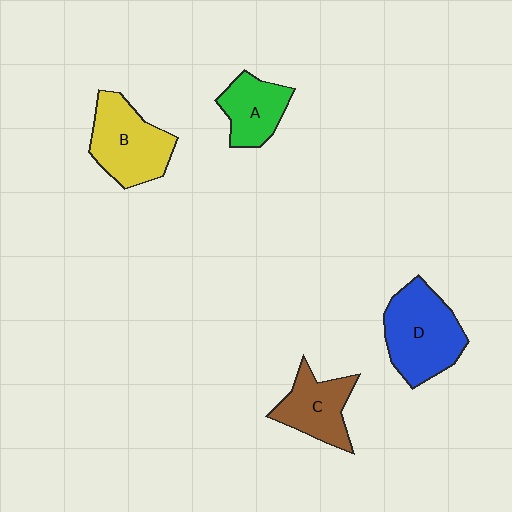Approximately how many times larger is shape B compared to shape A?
Approximately 1.4 times.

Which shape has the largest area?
Shape D (blue).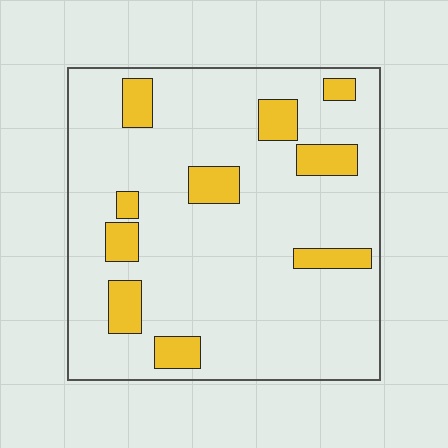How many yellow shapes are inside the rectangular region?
10.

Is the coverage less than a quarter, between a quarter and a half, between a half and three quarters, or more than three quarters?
Less than a quarter.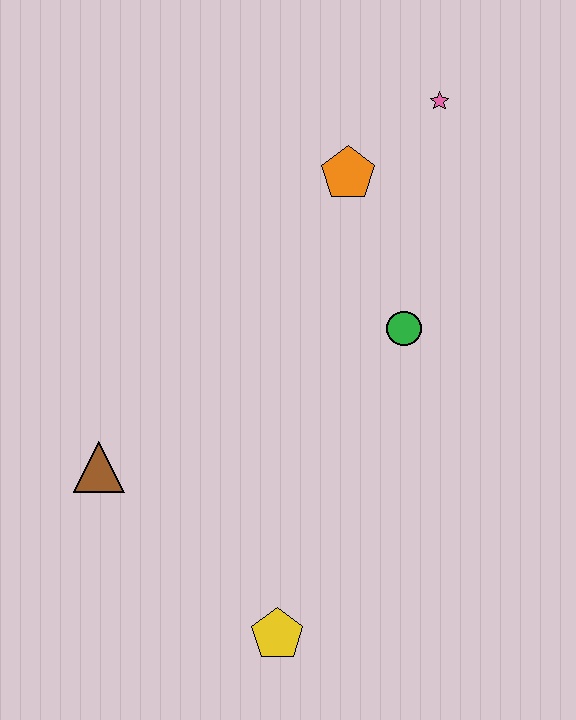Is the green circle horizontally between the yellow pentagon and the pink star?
Yes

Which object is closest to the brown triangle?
The yellow pentagon is closest to the brown triangle.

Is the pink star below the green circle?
No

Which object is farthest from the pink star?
The yellow pentagon is farthest from the pink star.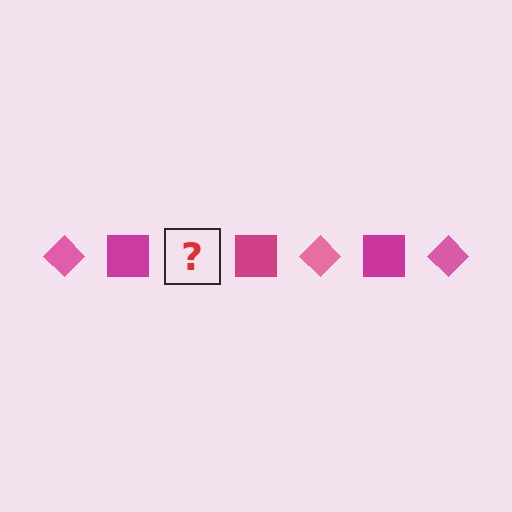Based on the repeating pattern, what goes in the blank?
The blank should be a pink diamond.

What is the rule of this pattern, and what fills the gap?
The rule is that the pattern alternates between pink diamond and magenta square. The gap should be filled with a pink diamond.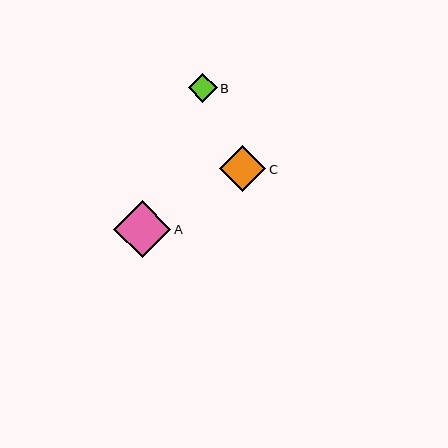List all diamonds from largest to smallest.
From largest to smallest: A, C, B.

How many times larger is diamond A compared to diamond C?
Diamond A is approximately 1.2 times the size of diamond C.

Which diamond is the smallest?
Diamond B is the smallest with a size of approximately 29 pixels.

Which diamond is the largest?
Diamond A is the largest with a size of approximately 58 pixels.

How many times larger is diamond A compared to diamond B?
Diamond A is approximately 2.0 times the size of diamond B.